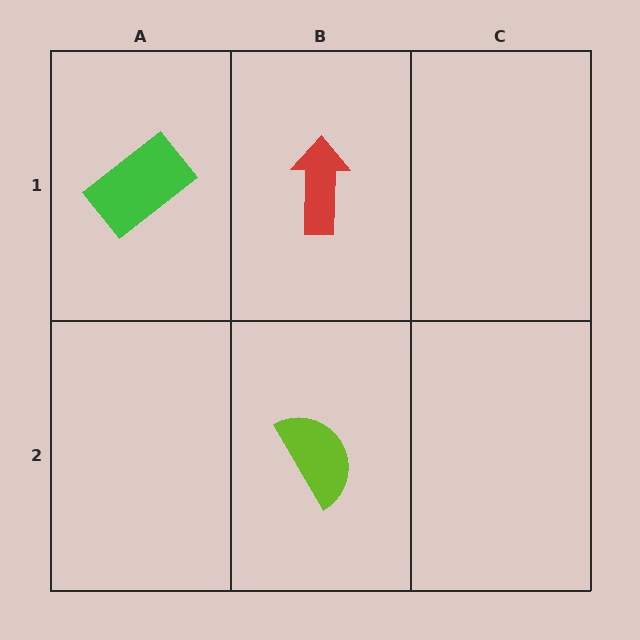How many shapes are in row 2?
1 shape.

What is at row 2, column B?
A lime semicircle.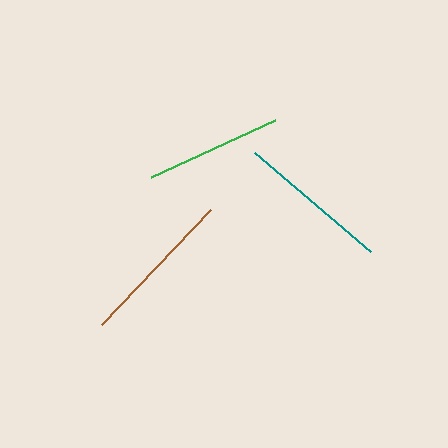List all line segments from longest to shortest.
From longest to shortest: brown, teal, green.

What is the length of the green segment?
The green segment is approximately 137 pixels long.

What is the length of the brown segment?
The brown segment is approximately 159 pixels long.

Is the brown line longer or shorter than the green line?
The brown line is longer than the green line.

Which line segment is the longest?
The brown line is the longest at approximately 159 pixels.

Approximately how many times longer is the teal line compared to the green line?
The teal line is approximately 1.1 times the length of the green line.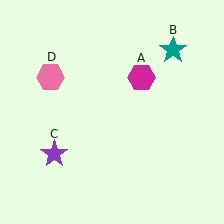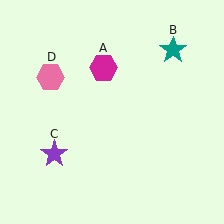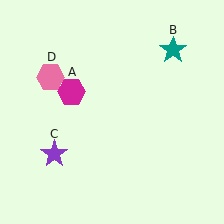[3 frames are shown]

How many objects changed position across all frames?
1 object changed position: magenta hexagon (object A).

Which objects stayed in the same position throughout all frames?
Teal star (object B) and purple star (object C) and pink hexagon (object D) remained stationary.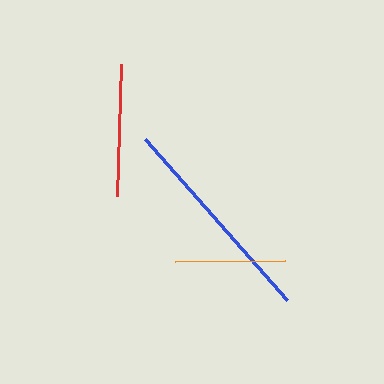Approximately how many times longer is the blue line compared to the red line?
The blue line is approximately 1.6 times the length of the red line.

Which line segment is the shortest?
The orange line is the shortest at approximately 111 pixels.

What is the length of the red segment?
The red segment is approximately 132 pixels long.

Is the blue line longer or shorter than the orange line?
The blue line is longer than the orange line.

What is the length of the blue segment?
The blue segment is approximately 215 pixels long.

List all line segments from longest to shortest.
From longest to shortest: blue, red, orange.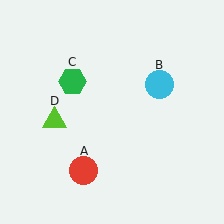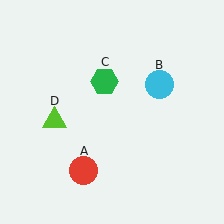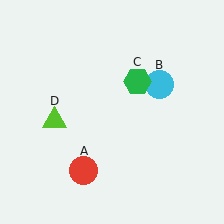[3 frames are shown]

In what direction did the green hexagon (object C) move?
The green hexagon (object C) moved right.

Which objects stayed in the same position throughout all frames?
Red circle (object A) and cyan circle (object B) and lime triangle (object D) remained stationary.